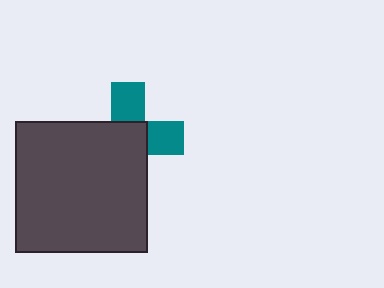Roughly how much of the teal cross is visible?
A small part of it is visible (roughly 40%).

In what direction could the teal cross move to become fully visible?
The teal cross could move toward the upper-right. That would shift it out from behind the dark gray square entirely.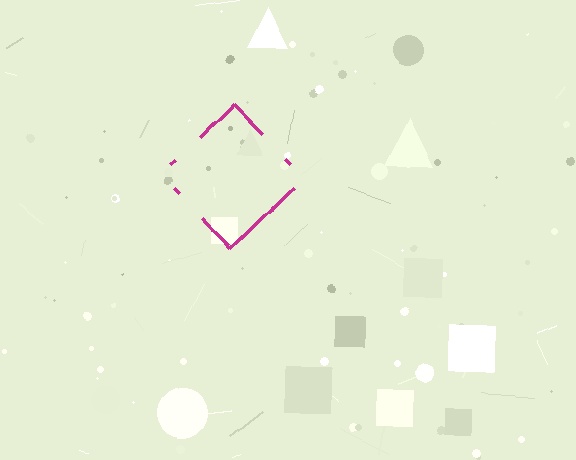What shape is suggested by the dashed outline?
The dashed outline suggests a diamond.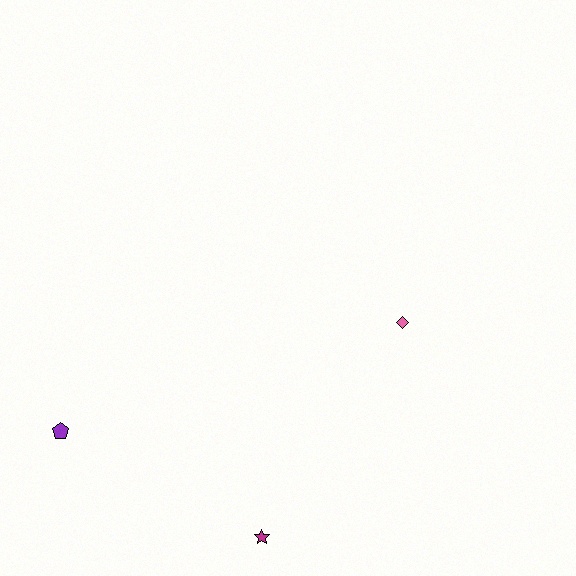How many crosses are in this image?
There are no crosses.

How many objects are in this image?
There are 3 objects.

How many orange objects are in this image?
There are no orange objects.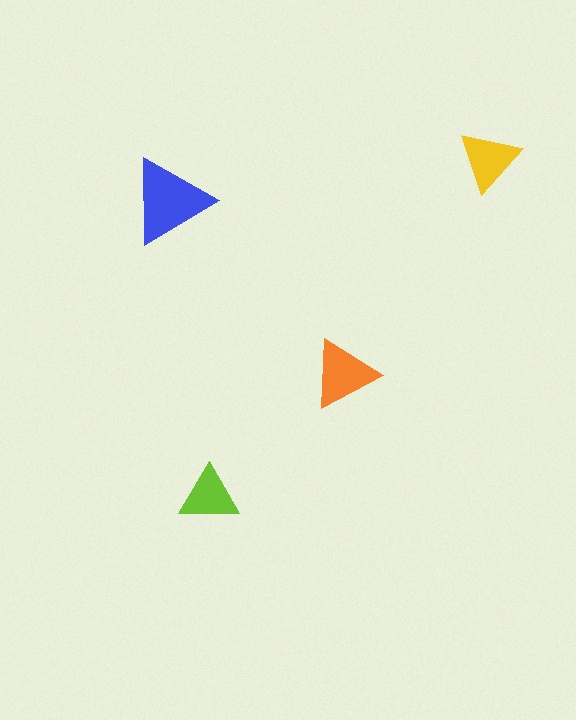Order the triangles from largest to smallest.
the blue one, the orange one, the yellow one, the lime one.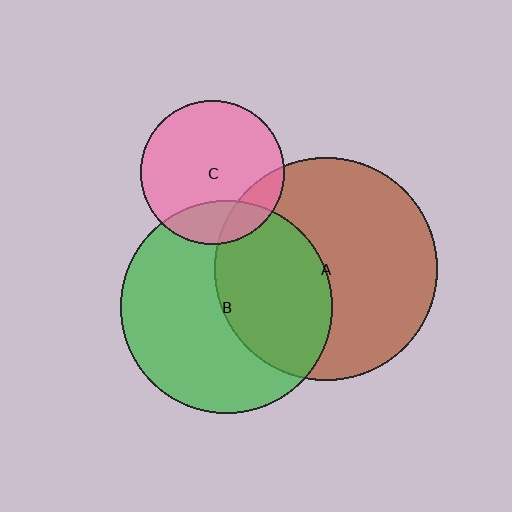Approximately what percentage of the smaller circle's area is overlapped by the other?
Approximately 15%.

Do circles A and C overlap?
Yes.